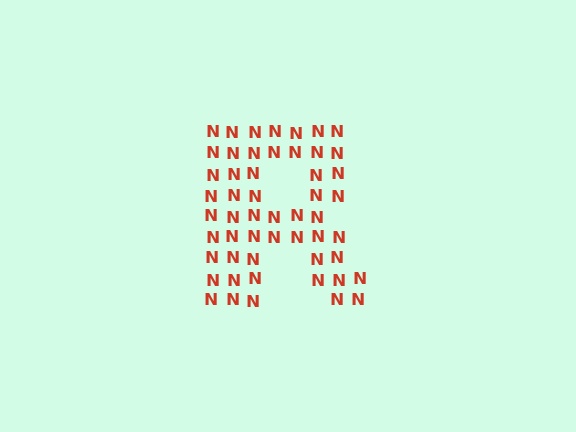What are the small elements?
The small elements are letter N's.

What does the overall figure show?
The overall figure shows the letter R.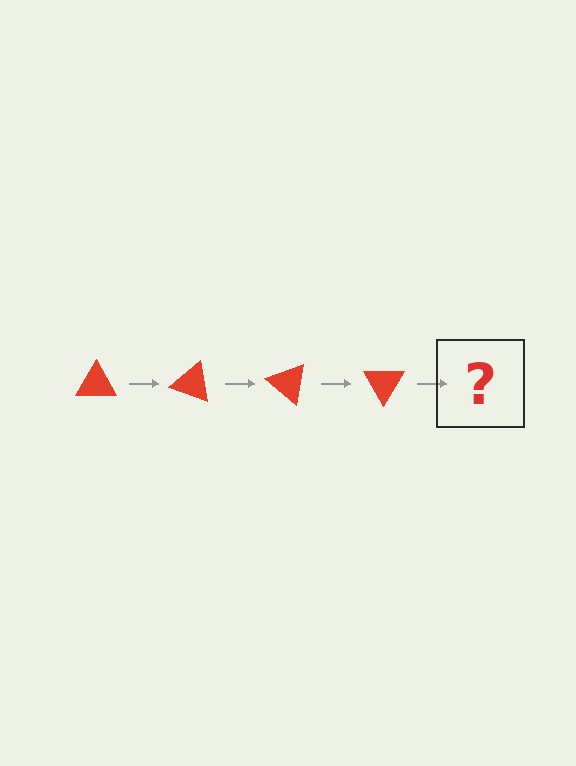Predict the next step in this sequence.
The next step is a red triangle rotated 80 degrees.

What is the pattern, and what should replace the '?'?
The pattern is that the triangle rotates 20 degrees each step. The '?' should be a red triangle rotated 80 degrees.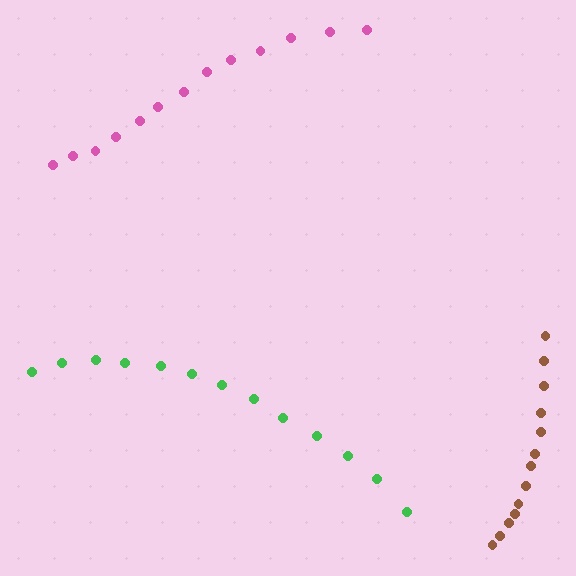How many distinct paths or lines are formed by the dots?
There are 3 distinct paths.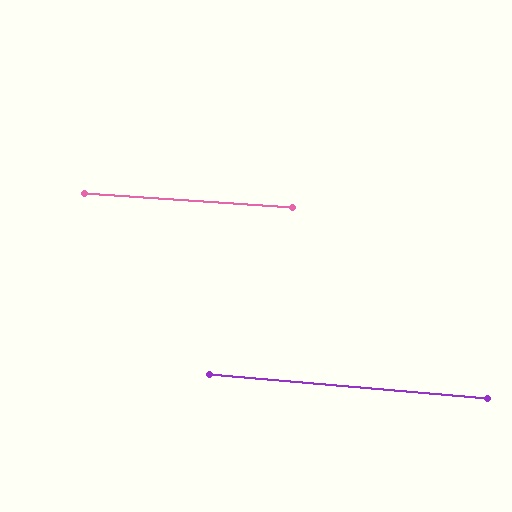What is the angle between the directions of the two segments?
Approximately 1 degree.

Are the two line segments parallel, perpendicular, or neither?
Parallel — their directions differ by only 1.1°.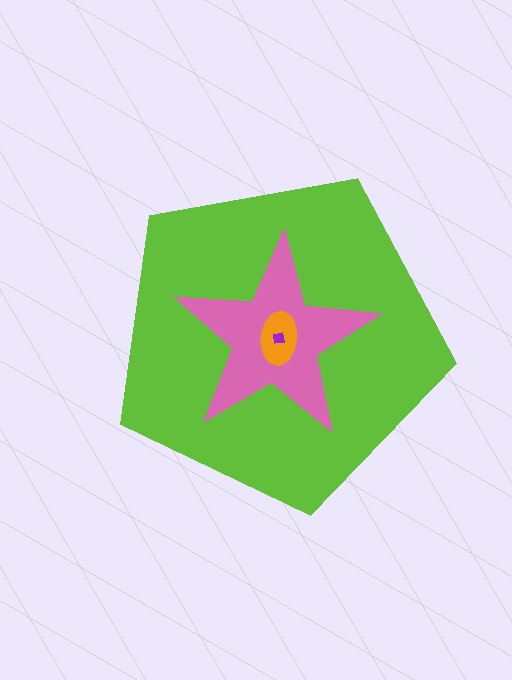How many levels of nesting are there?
4.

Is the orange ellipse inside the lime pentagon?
Yes.